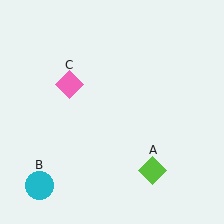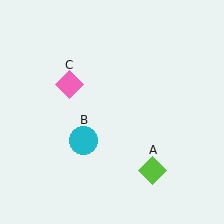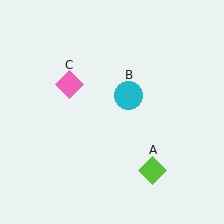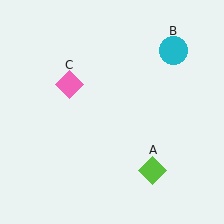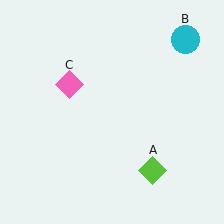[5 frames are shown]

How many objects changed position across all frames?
1 object changed position: cyan circle (object B).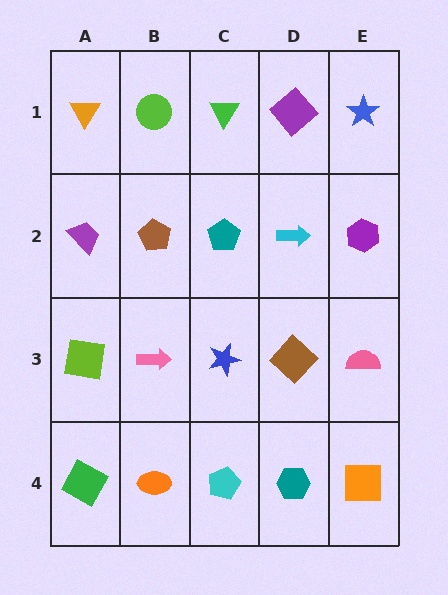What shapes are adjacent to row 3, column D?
A cyan arrow (row 2, column D), a teal hexagon (row 4, column D), a blue star (row 3, column C), a pink semicircle (row 3, column E).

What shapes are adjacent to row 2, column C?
A green triangle (row 1, column C), a blue star (row 3, column C), a brown pentagon (row 2, column B), a cyan arrow (row 2, column D).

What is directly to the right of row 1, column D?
A blue star.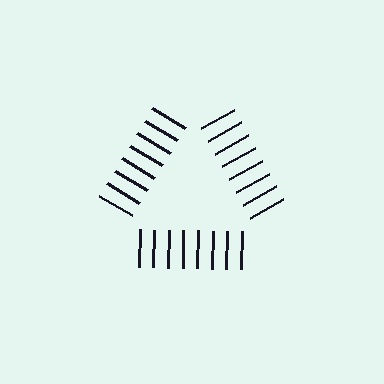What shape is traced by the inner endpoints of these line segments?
An illusory triangle — the line segments terminate on its edges but no continuous stroke is drawn.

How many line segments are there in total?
24 — 8 along each of the 3 edges.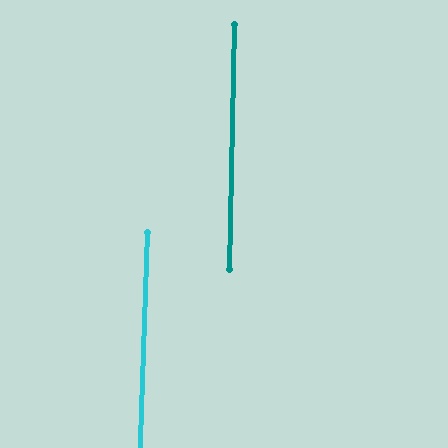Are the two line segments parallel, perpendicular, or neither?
Parallel — their directions differ by only 0.8°.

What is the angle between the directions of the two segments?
Approximately 1 degree.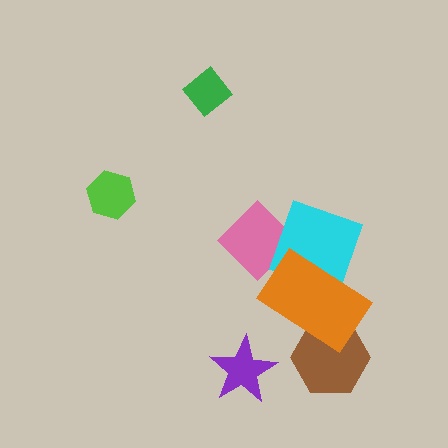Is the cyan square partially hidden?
Yes, it is partially covered by another shape.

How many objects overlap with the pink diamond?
1 object overlaps with the pink diamond.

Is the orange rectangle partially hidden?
No, no other shape covers it.